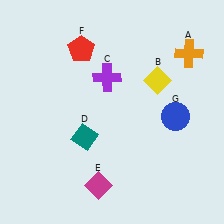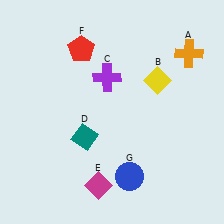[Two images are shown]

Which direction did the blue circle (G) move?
The blue circle (G) moved down.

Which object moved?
The blue circle (G) moved down.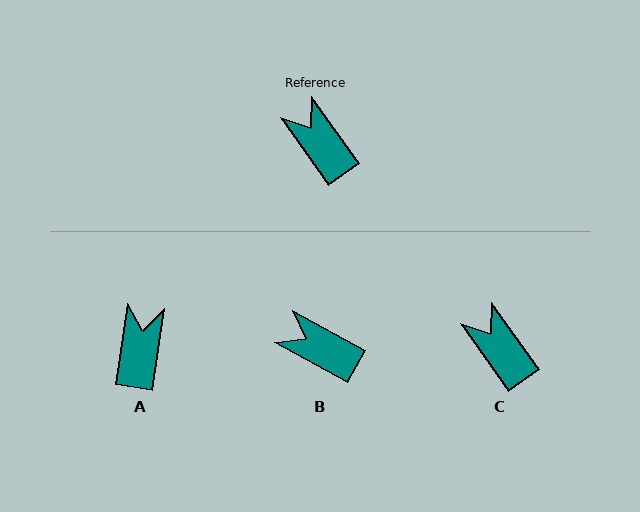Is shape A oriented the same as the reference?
No, it is off by about 44 degrees.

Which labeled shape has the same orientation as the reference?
C.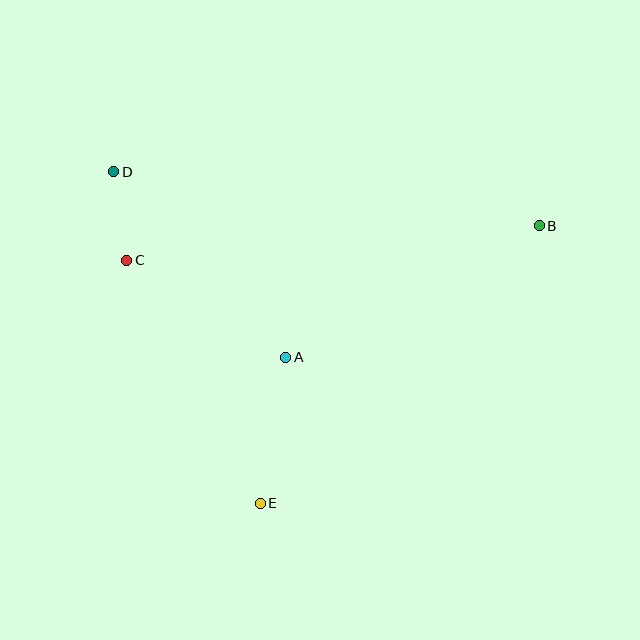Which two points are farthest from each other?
Points B and D are farthest from each other.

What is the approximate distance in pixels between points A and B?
The distance between A and B is approximately 286 pixels.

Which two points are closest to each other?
Points C and D are closest to each other.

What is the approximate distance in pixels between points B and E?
The distance between B and E is approximately 393 pixels.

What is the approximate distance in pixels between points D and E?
The distance between D and E is approximately 362 pixels.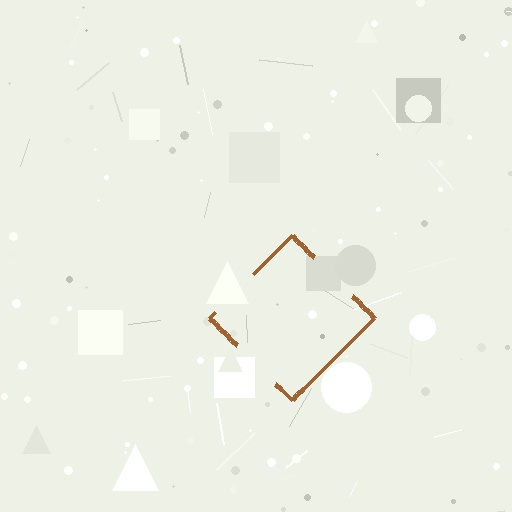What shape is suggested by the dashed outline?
The dashed outline suggests a diamond.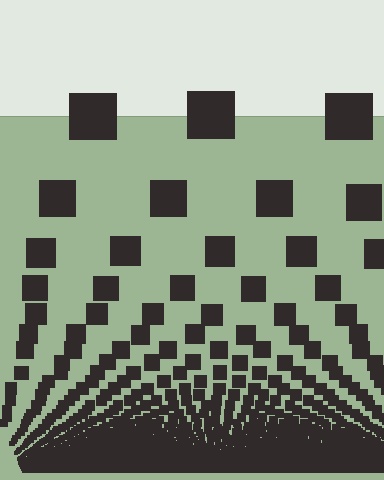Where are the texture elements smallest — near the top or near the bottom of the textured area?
Near the bottom.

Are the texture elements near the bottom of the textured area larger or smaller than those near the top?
Smaller. The gradient is inverted — elements near the bottom are smaller and denser.